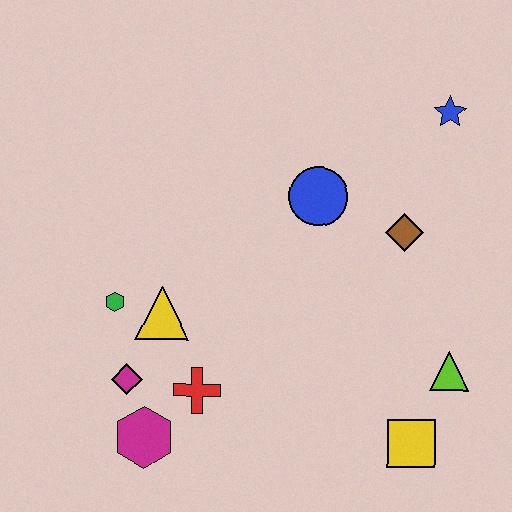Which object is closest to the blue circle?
The brown diamond is closest to the blue circle.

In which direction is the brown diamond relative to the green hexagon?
The brown diamond is to the right of the green hexagon.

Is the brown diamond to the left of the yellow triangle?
No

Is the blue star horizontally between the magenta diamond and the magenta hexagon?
No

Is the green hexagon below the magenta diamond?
No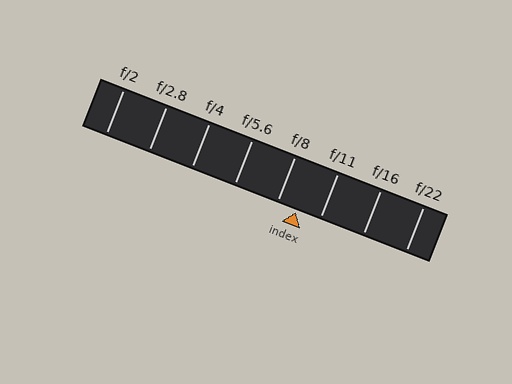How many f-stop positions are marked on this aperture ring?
There are 8 f-stop positions marked.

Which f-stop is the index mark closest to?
The index mark is closest to f/8.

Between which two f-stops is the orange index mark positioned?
The index mark is between f/8 and f/11.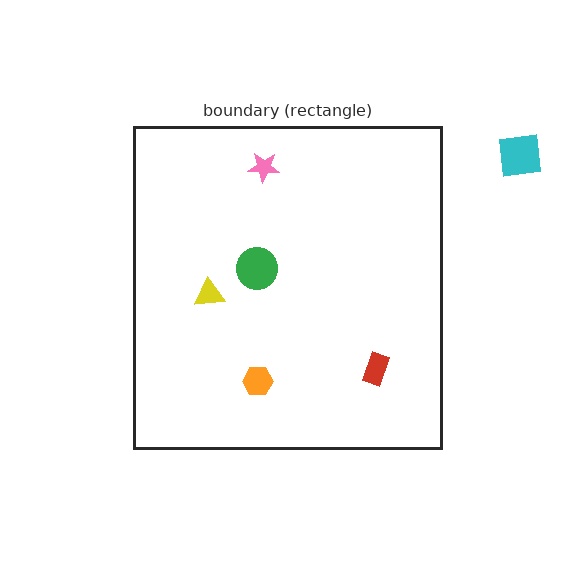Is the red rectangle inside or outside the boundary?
Inside.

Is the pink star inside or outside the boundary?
Inside.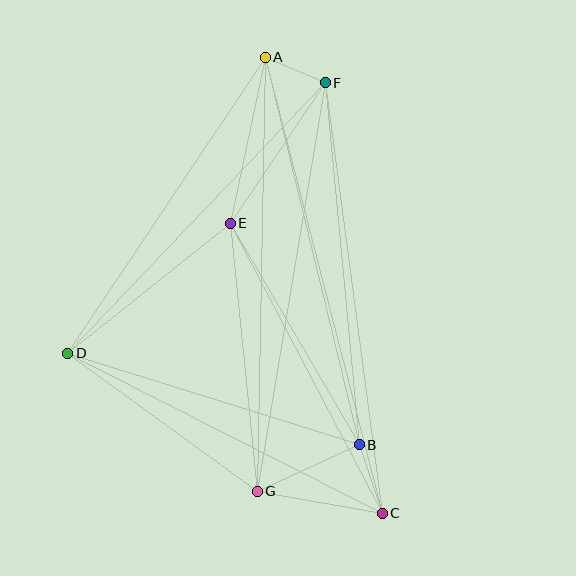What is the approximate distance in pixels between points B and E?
The distance between B and E is approximately 256 pixels.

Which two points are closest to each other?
Points A and F are closest to each other.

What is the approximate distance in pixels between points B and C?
The distance between B and C is approximately 72 pixels.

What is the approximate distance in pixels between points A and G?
The distance between A and G is approximately 434 pixels.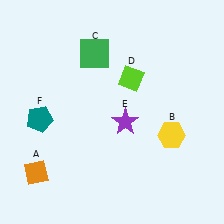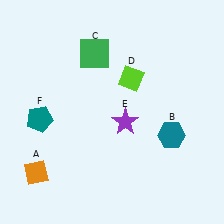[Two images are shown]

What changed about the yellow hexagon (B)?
In Image 1, B is yellow. In Image 2, it changed to teal.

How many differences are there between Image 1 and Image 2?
There is 1 difference between the two images.